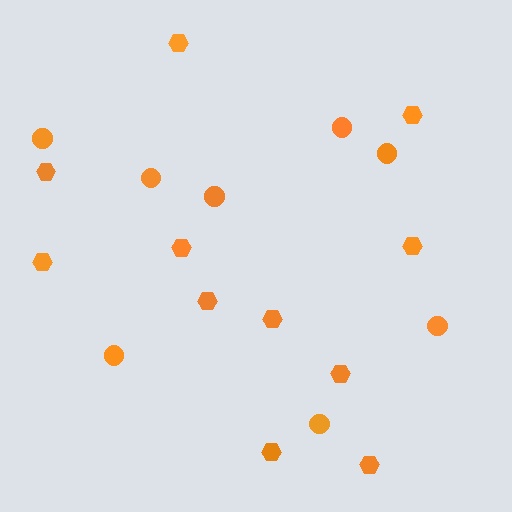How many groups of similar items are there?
There are 2 groups: one group of hexagons (11) and one group of circles (8).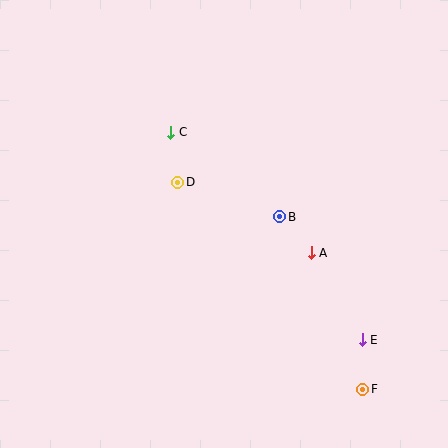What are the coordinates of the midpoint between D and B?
The midpoint between D and B is at (229, 199).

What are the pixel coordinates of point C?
Point C is at (171, 132).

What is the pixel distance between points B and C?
The distance between B and C is 138 pixels.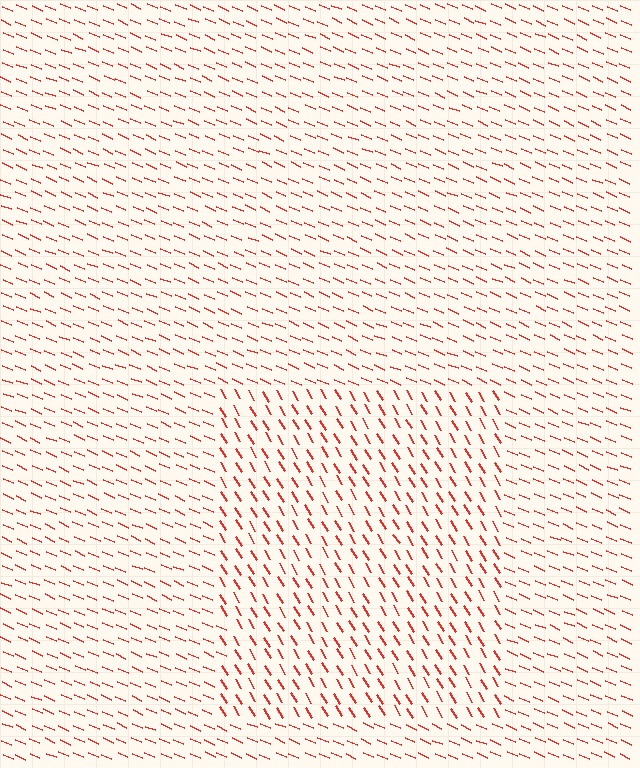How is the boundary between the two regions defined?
The boundary is defined purely by a change in line orientation (approximately 36 degrees difference). All lines are the same color and thickness.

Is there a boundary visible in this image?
Yes, there is a texture boundary formed by a change in line orientation.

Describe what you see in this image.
The image is filled with small red line segments. A rectangle region in the image has lines oriented differently from the surrounding lines, creating a visible texture boundary.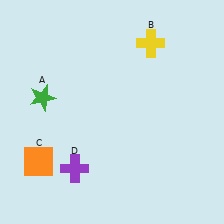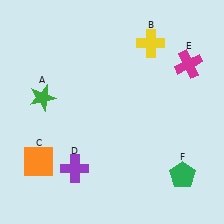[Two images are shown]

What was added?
A magenta cross (E), a green pentagon (F) were added in Image 2.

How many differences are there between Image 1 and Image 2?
There are 2 differences between the two images.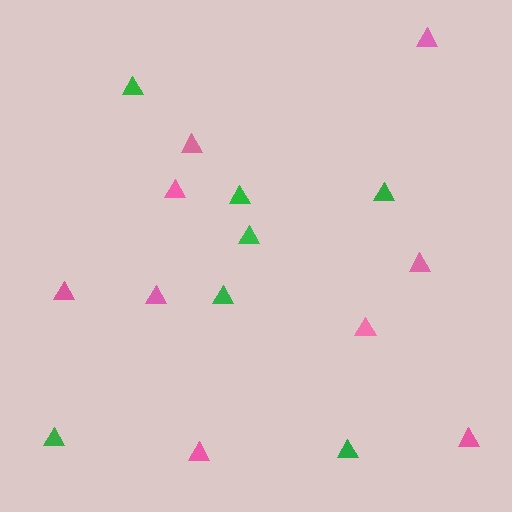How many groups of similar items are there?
There are 2 groups: one group of green triangles (7) and one group of pink triangles (9).